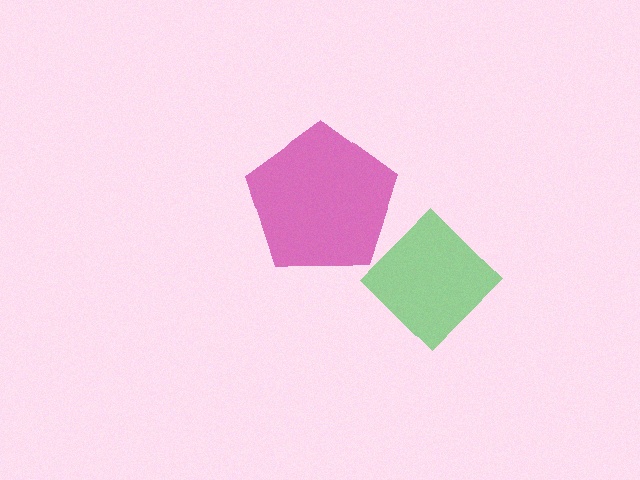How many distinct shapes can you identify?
There are 2 distinct shapes: a magenta pentagon, a green diamond.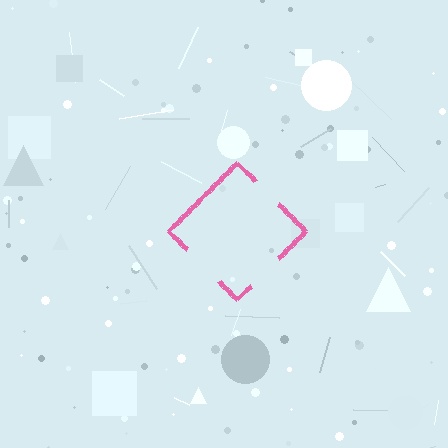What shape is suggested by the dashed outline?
The dashed outline suggests a diamond.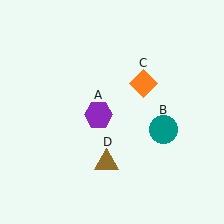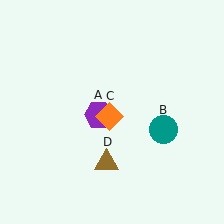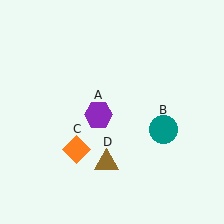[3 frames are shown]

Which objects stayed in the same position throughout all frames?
Purple hexagon (object A) and teal circle (object B) and brown triangle (object D) remained stationary.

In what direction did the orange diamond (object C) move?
The orange diamond (object C) moved down and to the left.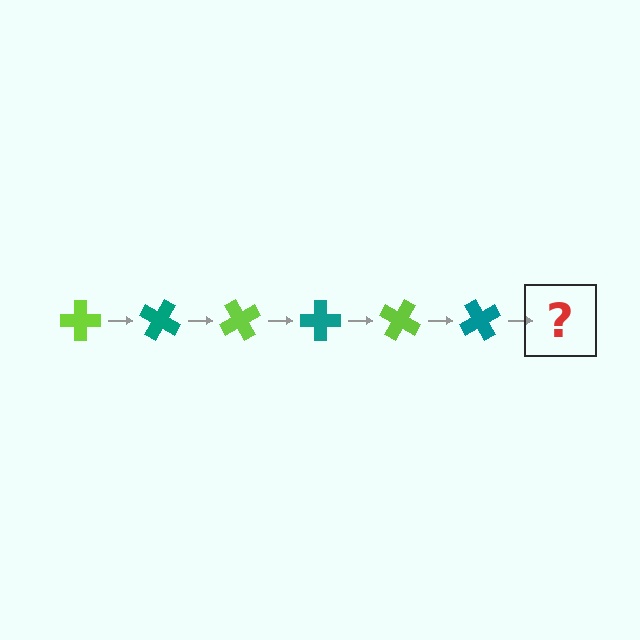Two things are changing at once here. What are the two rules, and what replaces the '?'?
The two rules are that it rotates 30 degrees each step and the color cycles through lime and teal. The '?' should be a lime cross, rotated 180 degrees from the start.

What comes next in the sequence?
The next element should be a lime cross, rotated 180 degrees from the start.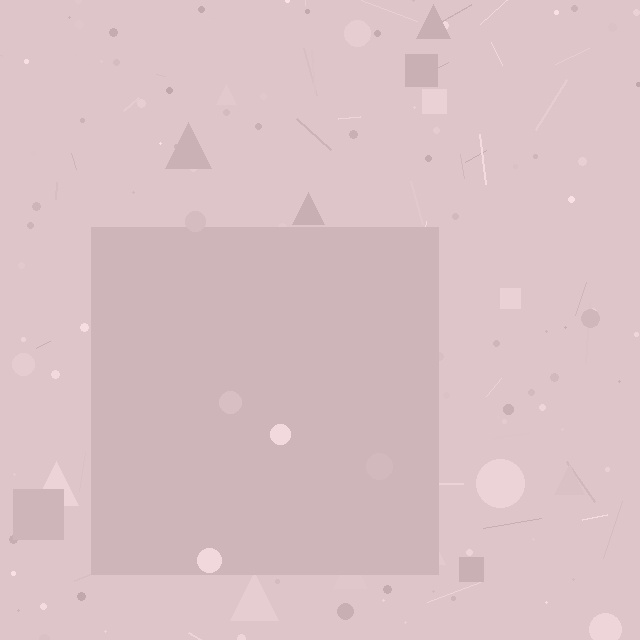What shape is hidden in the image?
A square is hidden in the image.